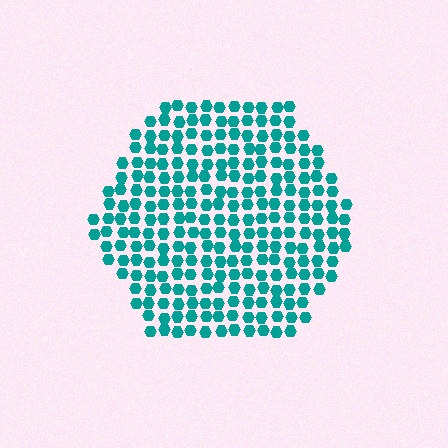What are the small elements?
The small elements are hexagons.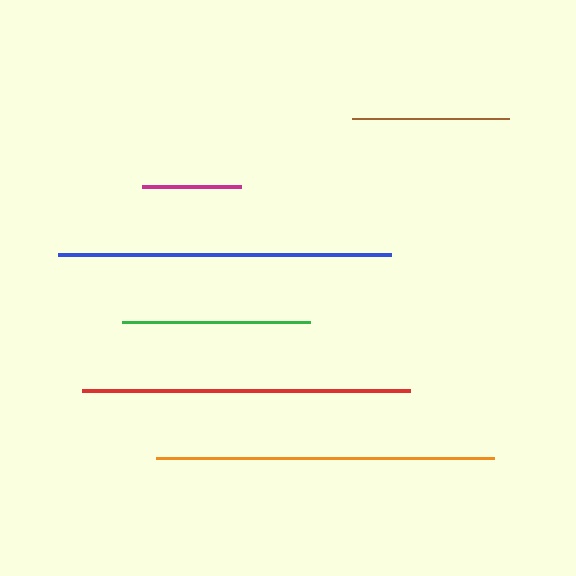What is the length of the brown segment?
The brown segment is approximately 156 pixels long.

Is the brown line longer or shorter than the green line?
The green line is longer than the brown line.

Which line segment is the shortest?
The magenta line is the shortest at approximately 99 pixels.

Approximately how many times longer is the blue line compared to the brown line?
The blue line is approximately 2.1 times the length of the brown line.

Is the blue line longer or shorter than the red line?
The blue line is longer than the red line.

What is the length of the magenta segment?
The magenta segment is approximately 99 pixels long.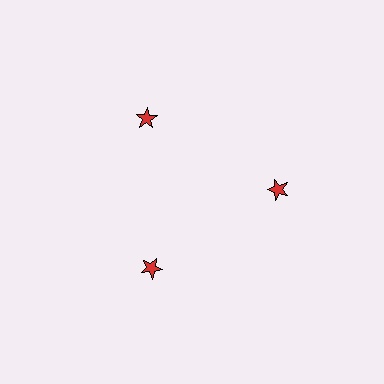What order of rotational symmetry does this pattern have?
This pattern has 3-fold rotational symmetry.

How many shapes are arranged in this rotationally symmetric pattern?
There are 3 shapes, arranged in 3 groups of 1.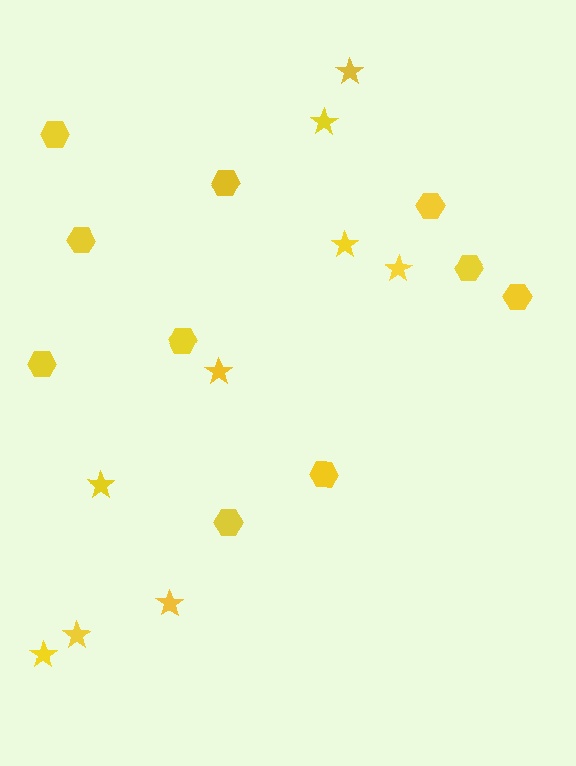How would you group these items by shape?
There are 2 groups: one group of stars (9) and one group of hexagons (10).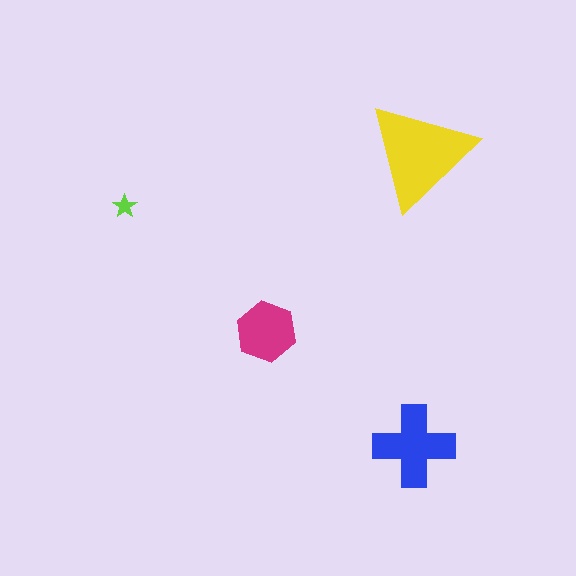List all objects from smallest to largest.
The lime star, the magenta hexagon, the blue cross, the yellow triangle.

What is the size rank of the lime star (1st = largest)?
4th.